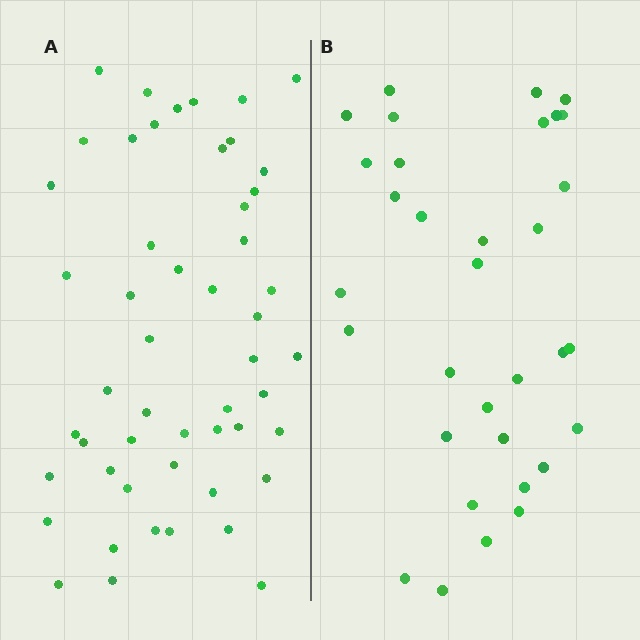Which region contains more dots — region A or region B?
Region A (the left region) has more dots.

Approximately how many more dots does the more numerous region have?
Region A has approximately 20 more dots than region B.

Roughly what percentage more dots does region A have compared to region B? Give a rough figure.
About 55% more.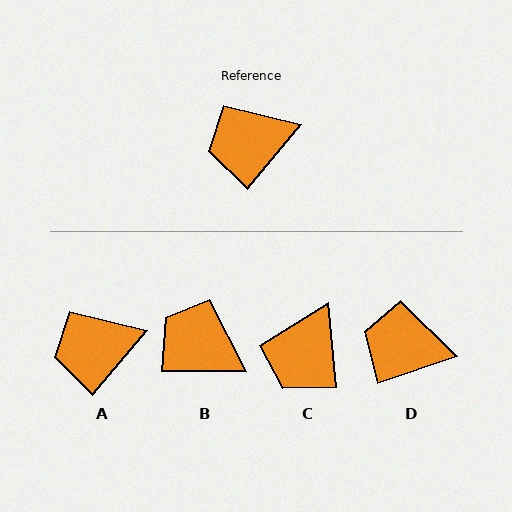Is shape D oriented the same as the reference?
No, it is off by about 31 degrees.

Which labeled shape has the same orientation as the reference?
A.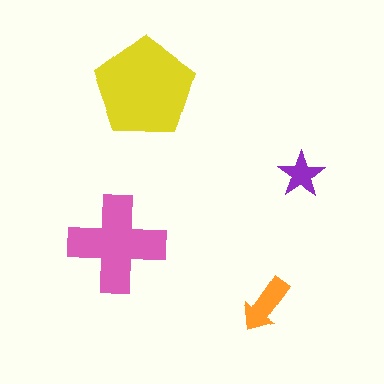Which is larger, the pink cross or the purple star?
The pink cross.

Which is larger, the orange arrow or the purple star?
The orange arrow.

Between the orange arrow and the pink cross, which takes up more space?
The pink cross.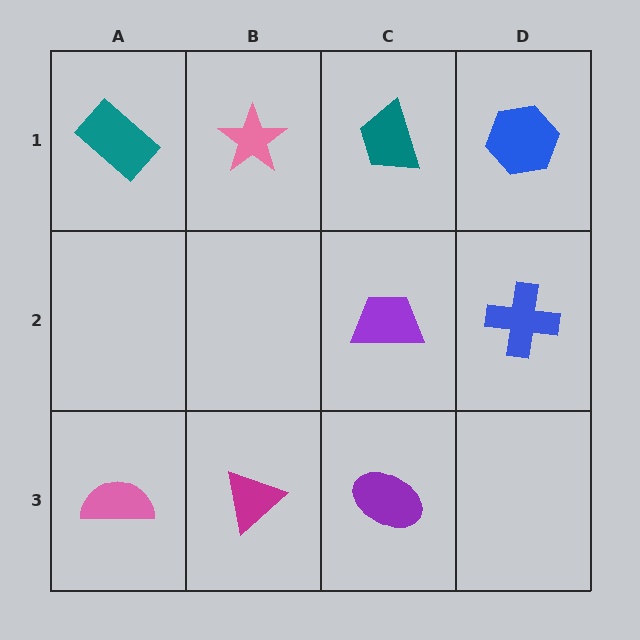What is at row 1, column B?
A pink star.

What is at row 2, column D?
A blue cross.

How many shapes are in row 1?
4 shapes.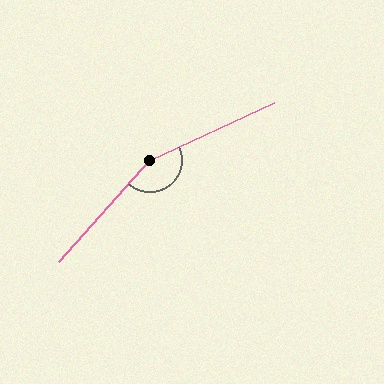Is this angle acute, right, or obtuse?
It is obtuse.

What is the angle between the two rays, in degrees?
Approximately 157 degrees.